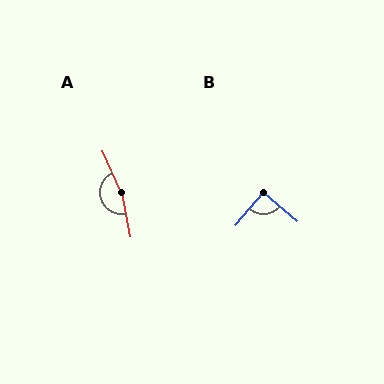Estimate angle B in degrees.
Approximately 90 degrees.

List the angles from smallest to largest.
B (90°), A (166°).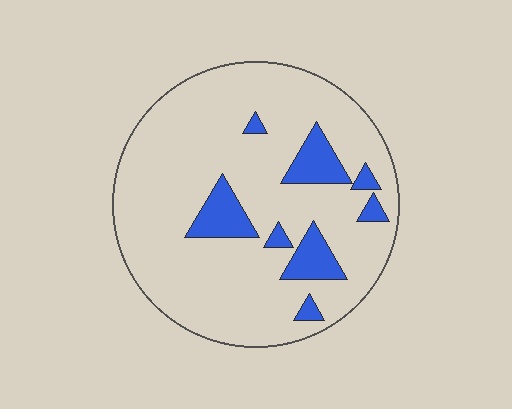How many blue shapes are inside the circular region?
8.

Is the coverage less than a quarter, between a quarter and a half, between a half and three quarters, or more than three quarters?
Less than a quarter.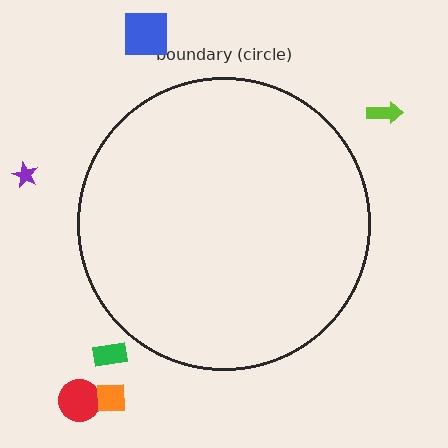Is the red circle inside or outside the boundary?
Outside.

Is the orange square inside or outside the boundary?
Outside.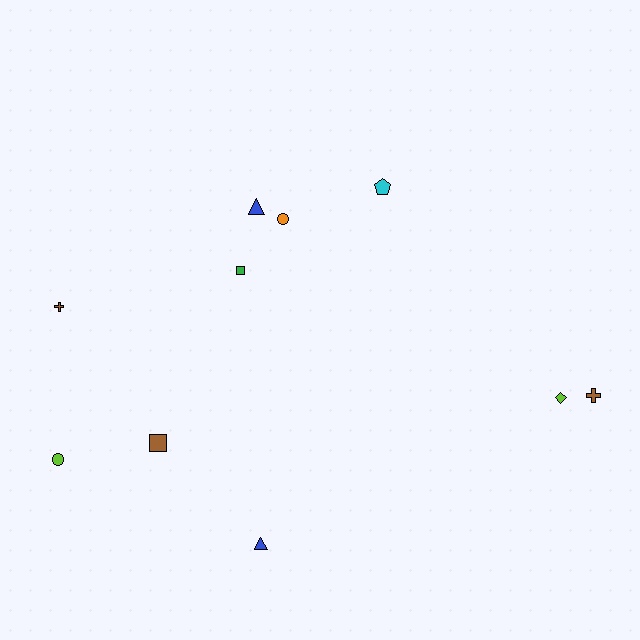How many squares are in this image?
There are 2 squares.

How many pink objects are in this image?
There are no pink objects.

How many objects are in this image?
There are 10 objects.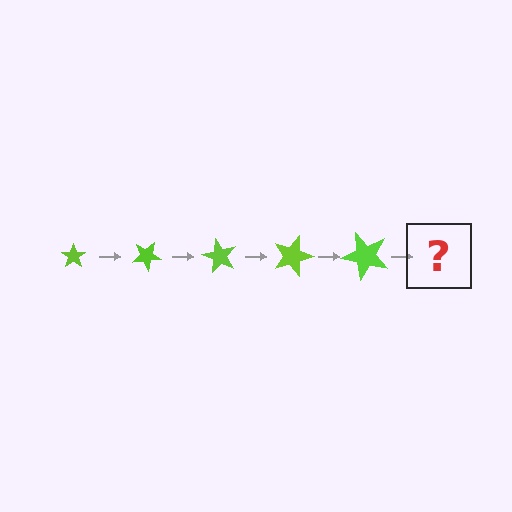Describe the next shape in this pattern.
It should be a star, larger than the previous one and rotated 150 degrees from the start.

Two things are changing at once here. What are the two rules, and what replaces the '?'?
The two rules are that the star grows larger each step and it rotates 30 degrees each step. The '?' should be a star, larger than the previous one and rotated 150 degrees from the start.